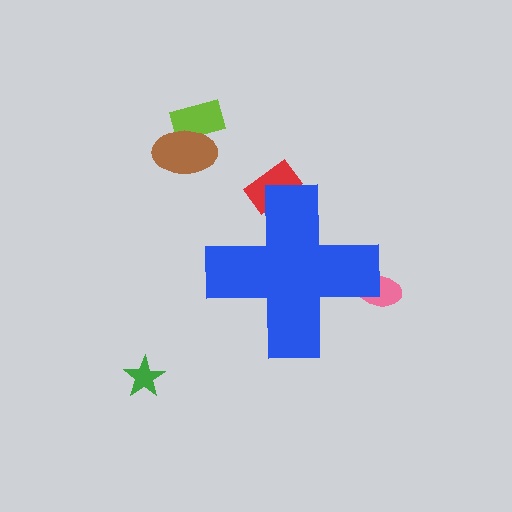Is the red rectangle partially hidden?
Yes, the red rectangle is partially hidden behind the blue cross.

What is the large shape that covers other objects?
A blue cross.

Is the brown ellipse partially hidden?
No, the brown ellipse is fully visible.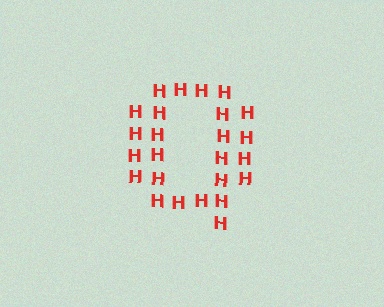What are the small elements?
The small elements are letter H's.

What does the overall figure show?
The overall figure shows the letter Q.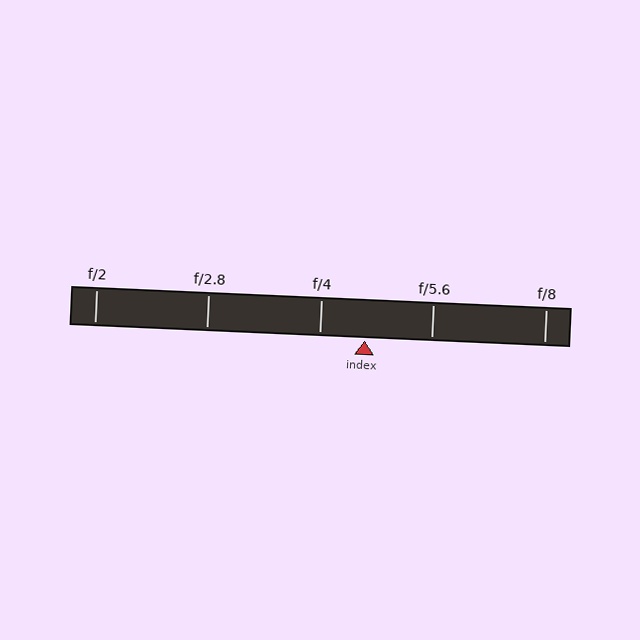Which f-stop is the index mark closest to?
The index mark is closest to f/4.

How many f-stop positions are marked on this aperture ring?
There are 5 f-stop positions marked.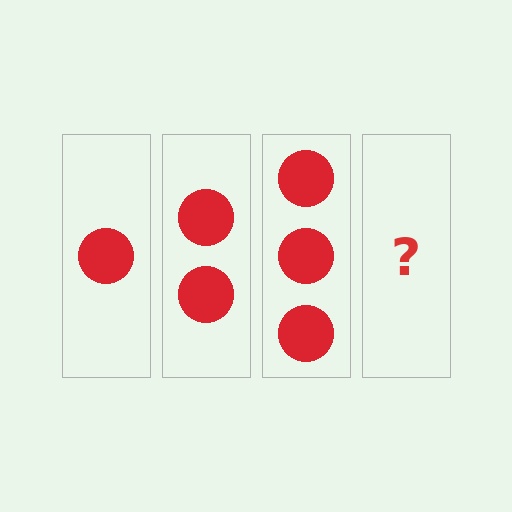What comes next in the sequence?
The next element should be 4 circles.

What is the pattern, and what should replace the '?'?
The pattern is that each step adds one more circle. The '?' should be 4 circles.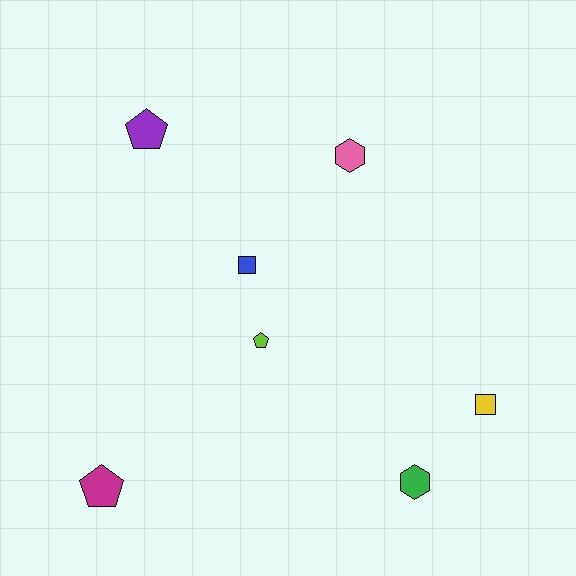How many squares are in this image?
There are 2 squares.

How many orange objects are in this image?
There are no orange objects.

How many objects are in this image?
There are 7 objects.